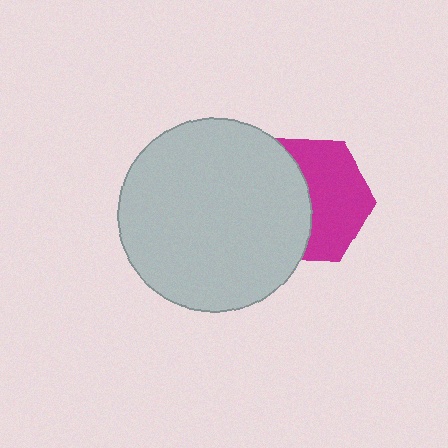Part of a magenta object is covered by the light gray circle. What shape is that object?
It is a hexagon.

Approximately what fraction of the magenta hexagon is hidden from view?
Roughly 47% of the magenta hexagon is hidden behind the light gray circle.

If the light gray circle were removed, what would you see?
You would see the complete magenta hexagon.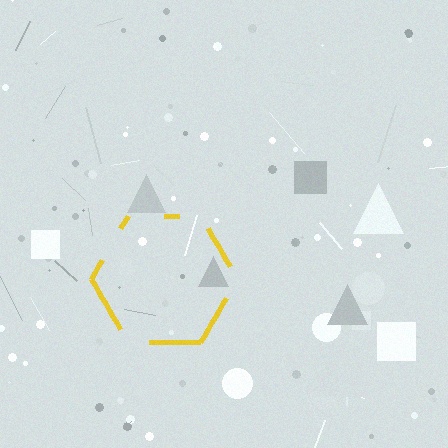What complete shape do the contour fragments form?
The contour fragments form a hexagon.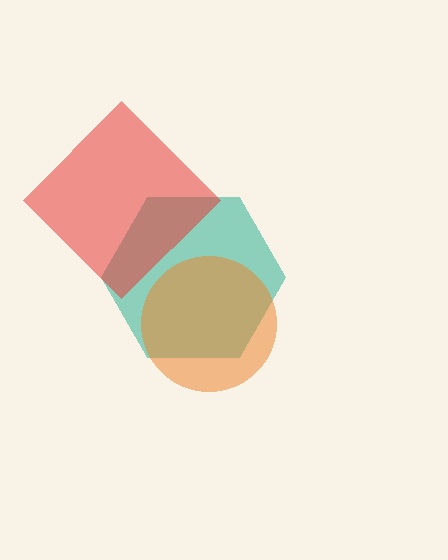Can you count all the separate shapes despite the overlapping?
Yes, there are 3 separate shapes.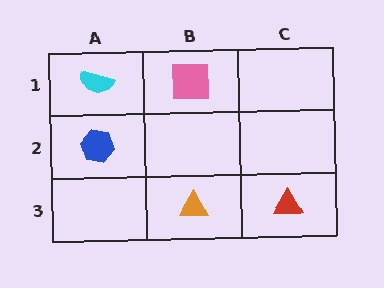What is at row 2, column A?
A blue hexagon.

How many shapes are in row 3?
2 shapes.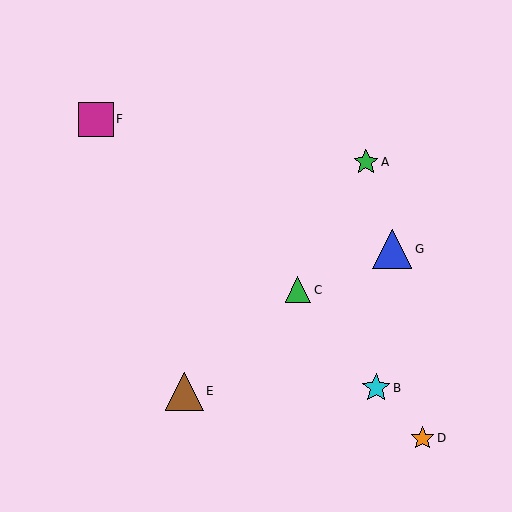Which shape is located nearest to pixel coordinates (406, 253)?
The blue triangle (labeled G) at (392, 249) is nearest to that location.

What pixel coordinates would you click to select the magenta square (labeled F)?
Click at (96, 119) to select the magenta square F.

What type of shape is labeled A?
Shape A is a green star.